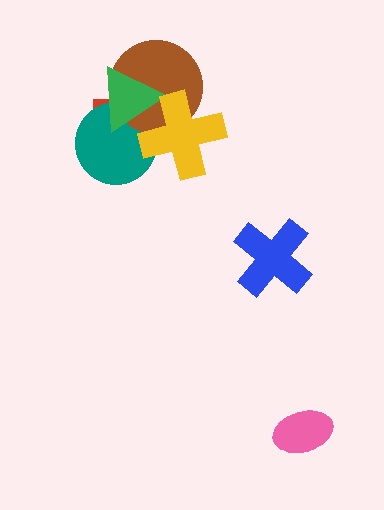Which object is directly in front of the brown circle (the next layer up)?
The green triangle is directly in front of the brown circle.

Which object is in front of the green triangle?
The yellow cross is in front of the green triangle.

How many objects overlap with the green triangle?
4 objects overlap with the green triangle.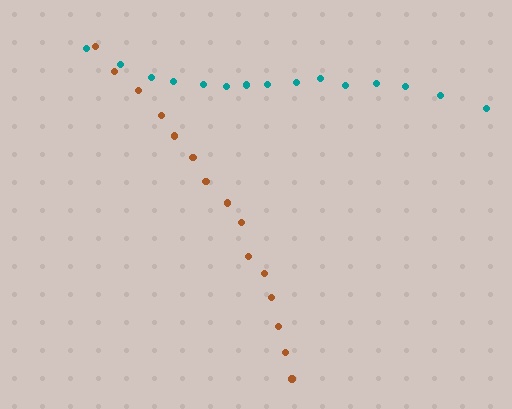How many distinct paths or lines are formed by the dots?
There are 2 distinct paths.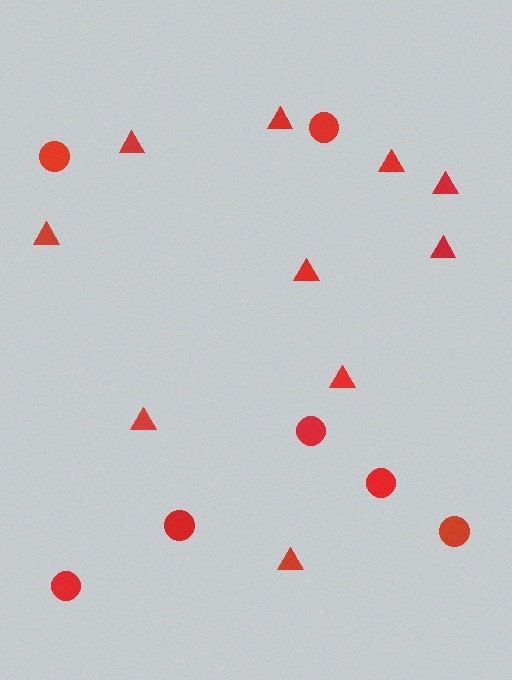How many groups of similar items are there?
There are 2 groups: one group of triangles (10) and one group of circles (7).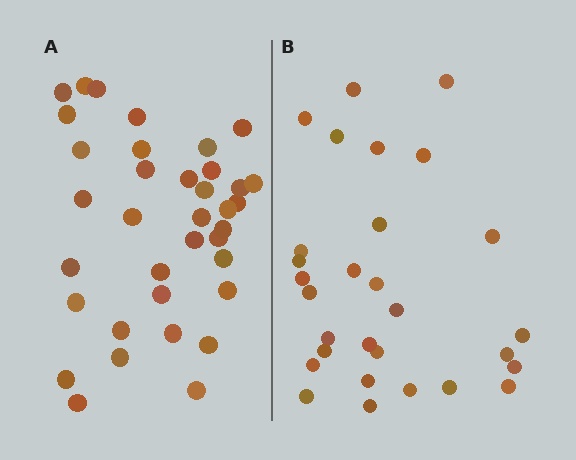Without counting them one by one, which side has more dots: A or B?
Region A (the left region) has more dots.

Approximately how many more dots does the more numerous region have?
Region A has roughly 8 or so more dots than region B.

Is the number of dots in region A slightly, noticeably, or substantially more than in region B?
Region A has only slightly more — the two regions are fairly close. The ratio is roughly 1.2 to 1.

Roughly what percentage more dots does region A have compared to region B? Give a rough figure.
About 25% more.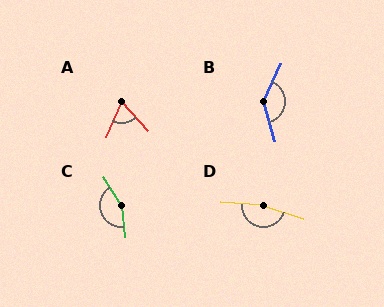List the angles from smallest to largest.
A (67°), B (139°), C (153°), D (167°).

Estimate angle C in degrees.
Approximately 153 degrees.